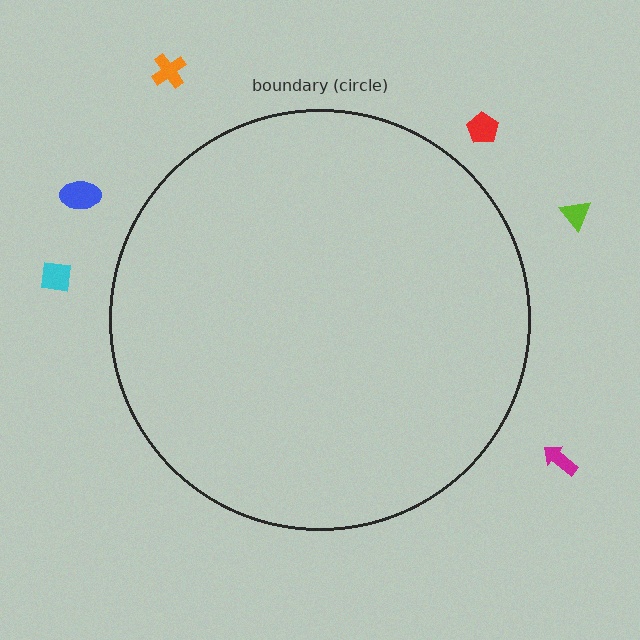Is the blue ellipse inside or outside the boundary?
Outside.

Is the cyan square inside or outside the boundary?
Outside.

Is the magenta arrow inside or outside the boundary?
Outside.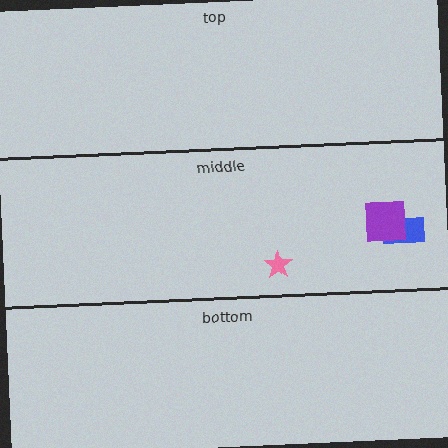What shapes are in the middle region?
The blue rectangle, the pink star, the purple square.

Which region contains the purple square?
The middle region.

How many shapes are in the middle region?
3.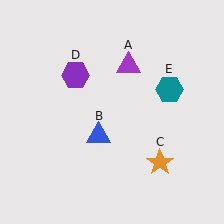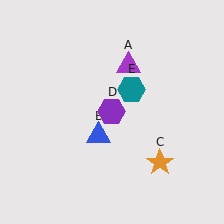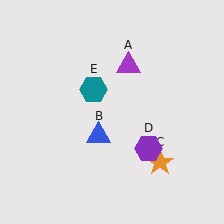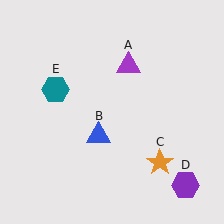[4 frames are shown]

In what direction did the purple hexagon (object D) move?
The purple hexagon (object D) moved down and to the right.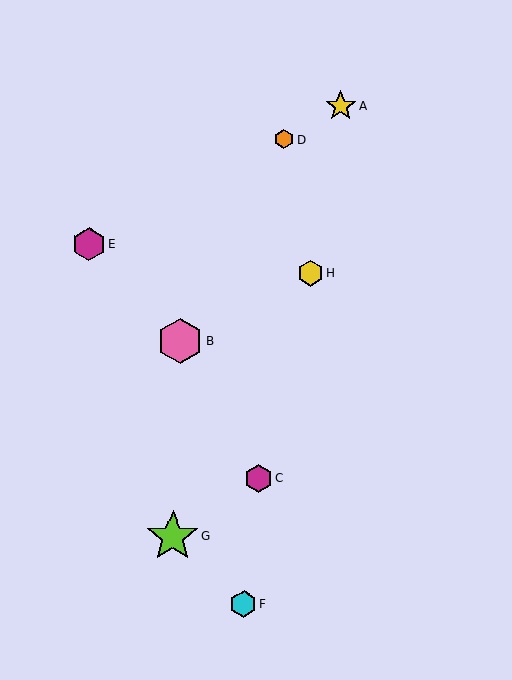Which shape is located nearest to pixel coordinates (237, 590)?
The cyan hexagon (labeled F) at (243, 604) is nearest to that location.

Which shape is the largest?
The lime star (labeled G) is the largest.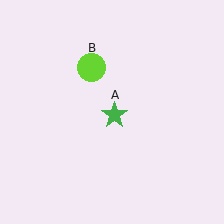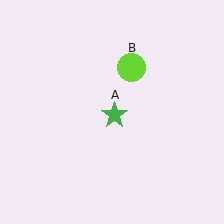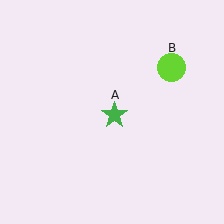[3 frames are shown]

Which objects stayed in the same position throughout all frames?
Green star (object A) remained stationary.